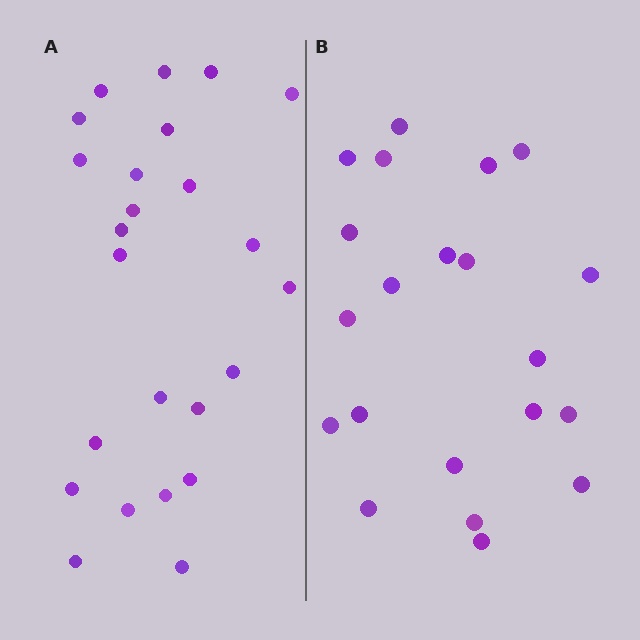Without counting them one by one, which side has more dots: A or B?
Region A (the left region) has more dots.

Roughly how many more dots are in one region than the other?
Region A has just a few more — roughly 2 or 3 more dots than region B.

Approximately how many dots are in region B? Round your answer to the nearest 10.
About 20 dots. (The exact count is 21, which rounds to 20.)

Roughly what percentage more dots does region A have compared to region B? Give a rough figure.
About 15% more.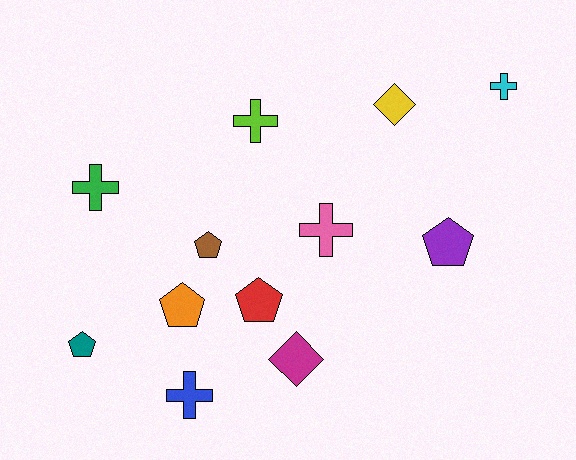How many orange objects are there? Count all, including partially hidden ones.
There is 1 orange object.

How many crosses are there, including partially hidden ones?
There are 5 crosses.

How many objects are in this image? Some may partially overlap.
There are 12 objects.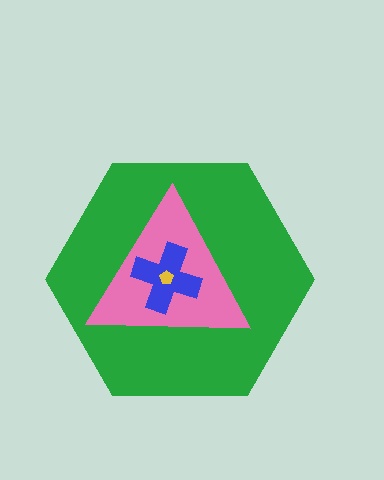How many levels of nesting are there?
4.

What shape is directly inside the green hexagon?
The pink triangle.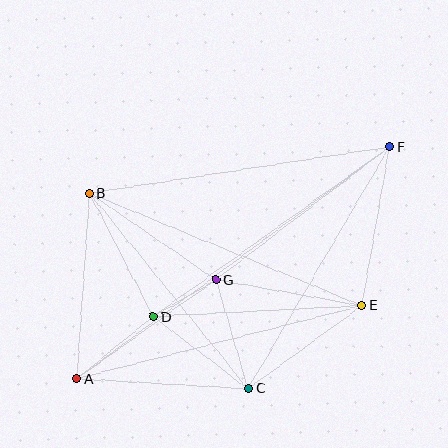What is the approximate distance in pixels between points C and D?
The distance between C and D is approximately 119 pixels.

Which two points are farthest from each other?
Points A and F are farthest from each other.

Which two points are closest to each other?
Points D and G are closest to each other.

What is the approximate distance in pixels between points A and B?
The distance between A and B is approximately 186 pixels.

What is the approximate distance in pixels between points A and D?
The distance between A and D is approximately 98 pixels.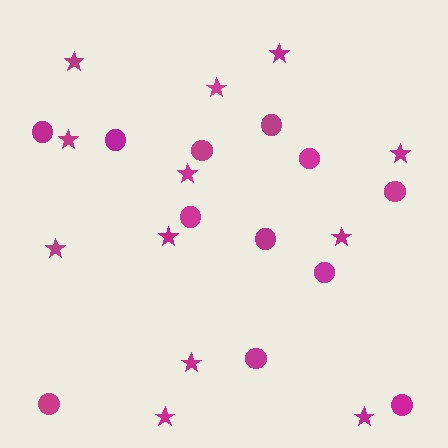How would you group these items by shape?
There are 2 groups: one group of circles (12) and one group of stars (12).